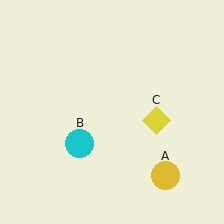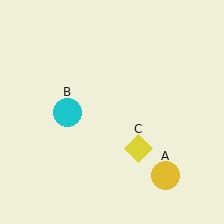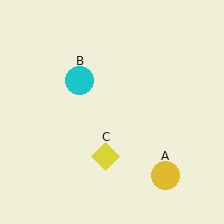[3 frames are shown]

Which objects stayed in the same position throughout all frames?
Yellow circle (object A) remained stationary.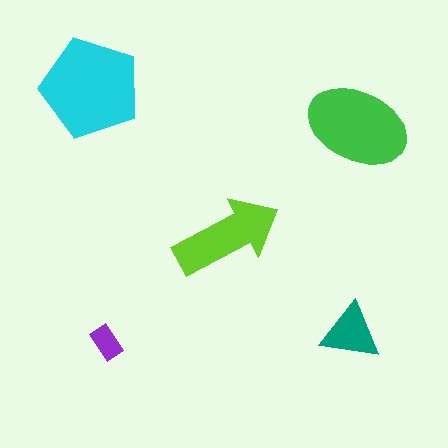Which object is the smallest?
The purple rectangle.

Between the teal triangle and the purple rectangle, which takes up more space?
The teal triangle.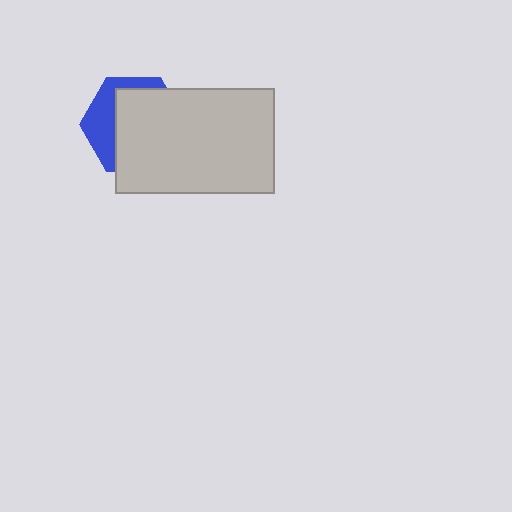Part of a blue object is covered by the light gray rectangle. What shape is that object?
It is a hexagon.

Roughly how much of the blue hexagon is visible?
A small part of it is visible (roughly 34%).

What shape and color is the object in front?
The object in front is a light gray rectangle.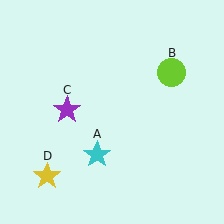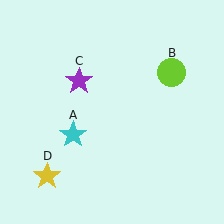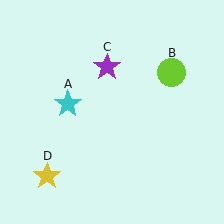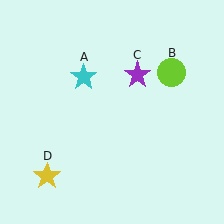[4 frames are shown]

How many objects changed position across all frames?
2 objects changed position: cyan star (object A), purple star (object C).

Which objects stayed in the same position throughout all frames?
Lime circle (object B) and yellow star (object D) remained stationary.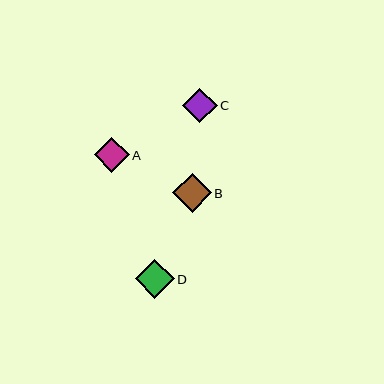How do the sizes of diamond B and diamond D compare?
Diamond B and diamond D are approximately the same size.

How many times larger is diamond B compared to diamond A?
Diamond B is approximately 1.1 times the size of diamond A.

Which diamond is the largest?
Diamond B is the largest with a size of approximately 39 pixels.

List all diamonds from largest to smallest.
From largest to smallest: B, D, A, C.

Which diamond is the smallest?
Diamond C is the smallest with a size of approximately 34 pixels.